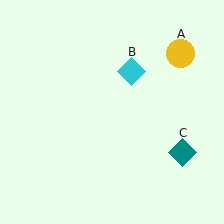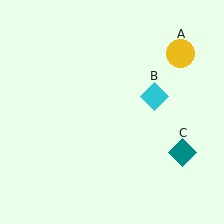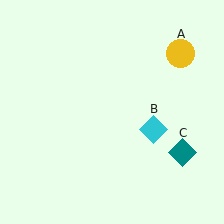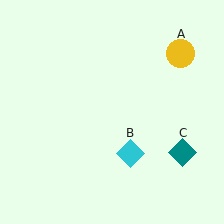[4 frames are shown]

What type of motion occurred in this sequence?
The cyan diamond (object B) rotated clockwise around the center of the scene.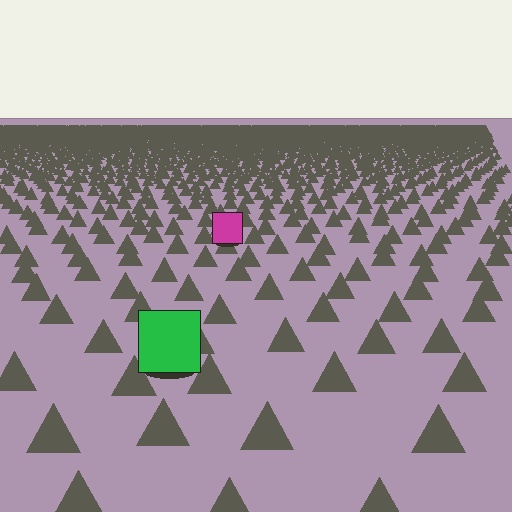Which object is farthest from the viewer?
The magenta square is farthest from the viewer. It appears smaller and the ground texture around it is denser.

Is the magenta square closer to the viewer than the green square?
No. The green square is closer — you can tell from the texture gradient: the ground texture is coarser near it.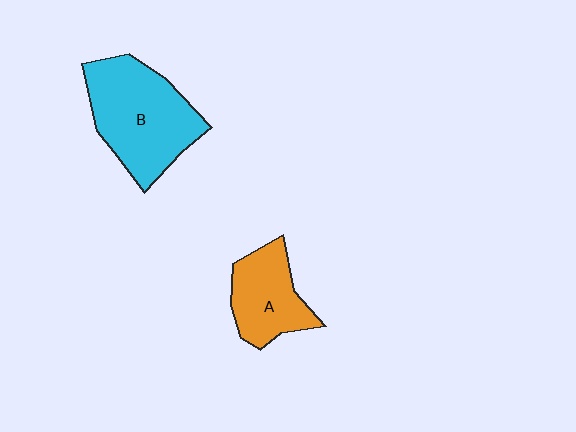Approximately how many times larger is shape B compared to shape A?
Approximately 1.6 times.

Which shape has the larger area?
Shape B (cyan).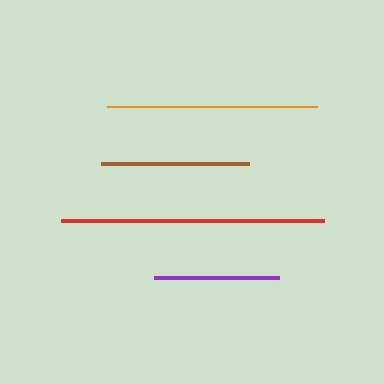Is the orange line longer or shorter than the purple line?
The orange line is longer than the purple line.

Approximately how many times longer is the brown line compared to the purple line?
The brown line is approximately 1.2 times the length of the purple line.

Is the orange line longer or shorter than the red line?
The red line is longer than the orange line.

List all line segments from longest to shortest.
From longest to shortest: red, orange, brown, purple.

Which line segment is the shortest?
The purple line is the shortest at approximately 125 pixels.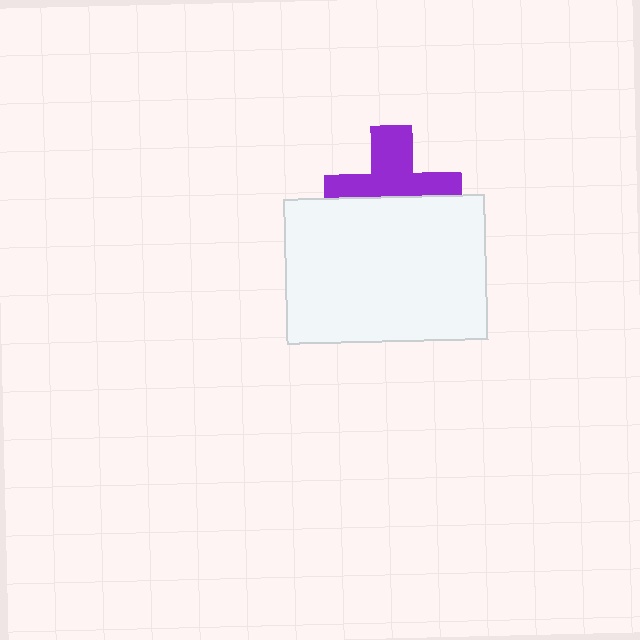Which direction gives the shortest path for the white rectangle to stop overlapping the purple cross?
Moving down gives the shortest separation.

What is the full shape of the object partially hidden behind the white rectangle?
The partially hidden object is a purple cross.